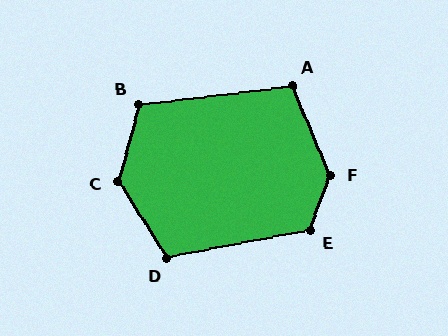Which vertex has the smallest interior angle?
A, at approximately 107 degrees.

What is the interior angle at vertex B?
Approximately 111 degrees (obtuse).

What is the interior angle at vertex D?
Approximately 112 degrees (obtuse).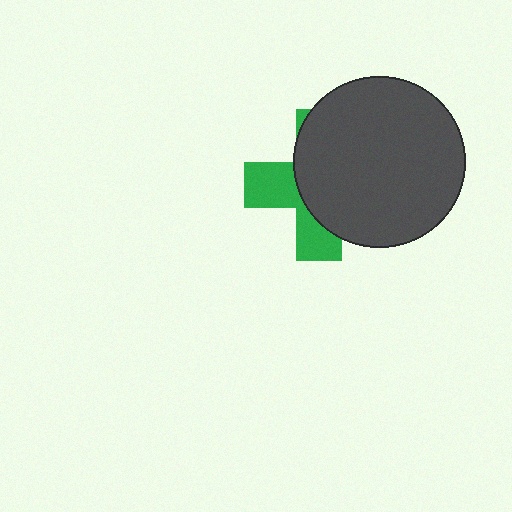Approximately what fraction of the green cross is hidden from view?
Roughly 62% of the green cross is hidden behind the dark gray circle.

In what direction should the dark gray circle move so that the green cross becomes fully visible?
The dark gray circle should move right. That is the shortest direction to clear the overlap and leave the green cross fully visible.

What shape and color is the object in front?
The object in front is a dark gray circle.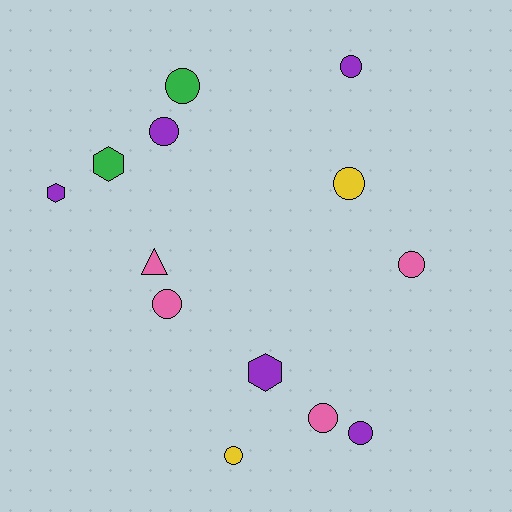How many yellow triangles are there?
There are no yellow triangles.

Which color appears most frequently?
Purple, with 5 objects.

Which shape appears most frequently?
Circle, with 9 objects.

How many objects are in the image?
There are 13 objects.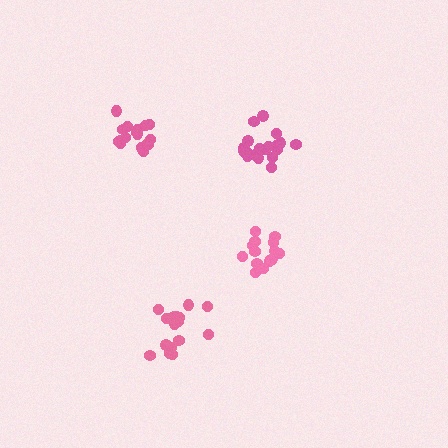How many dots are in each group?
Group 1: 20 dots, Group 2: 15 dots, Group 3: 16 dots, Group 4: 18 dots (69 total).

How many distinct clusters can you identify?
There are 4 distinct clusters.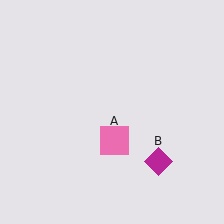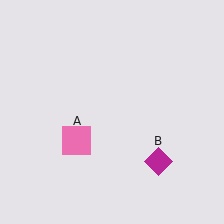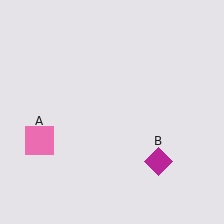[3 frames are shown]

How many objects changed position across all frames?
1 object changed position: pink square (object A).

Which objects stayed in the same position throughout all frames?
Magenta diamond (object B) remained stationary.